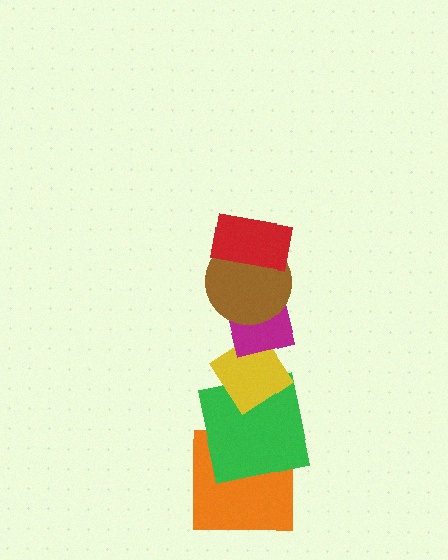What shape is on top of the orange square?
The green square is on top of the orange square.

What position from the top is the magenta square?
The magenta square is 3rd from the top.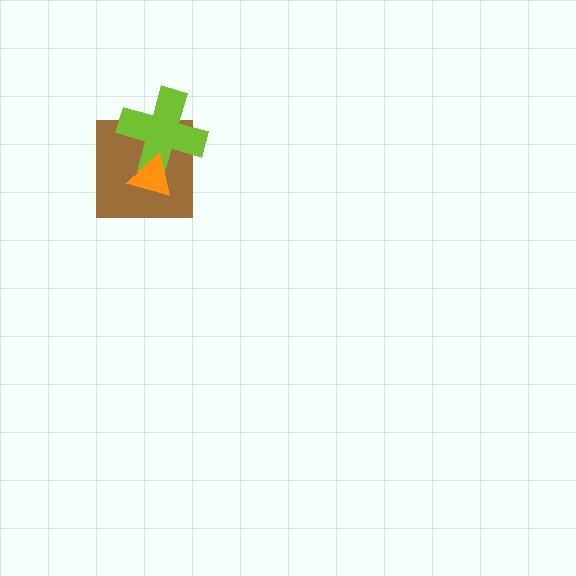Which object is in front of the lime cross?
The orange triangle is in front of the lime cross.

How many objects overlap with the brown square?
2 objects overlap with the brown square.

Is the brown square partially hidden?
Yes, it is partially covered by another shape.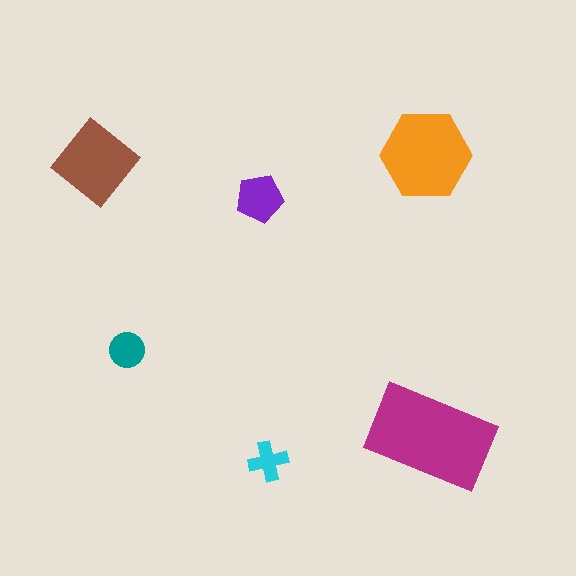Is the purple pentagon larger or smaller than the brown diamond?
Smaller.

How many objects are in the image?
There are 6 objects in the image.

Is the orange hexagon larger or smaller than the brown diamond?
Larger.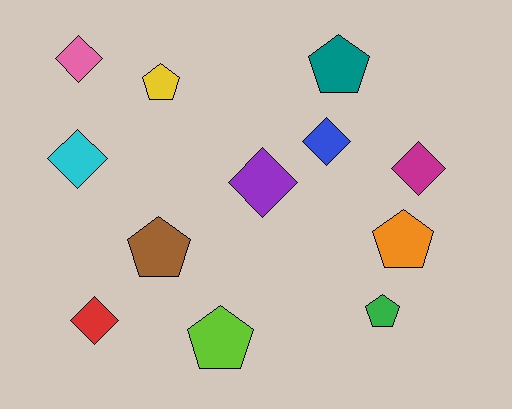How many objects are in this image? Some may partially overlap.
There are 12 objects.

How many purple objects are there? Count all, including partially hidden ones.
There is 1 purple object.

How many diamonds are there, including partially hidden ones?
There are 6 diamonds.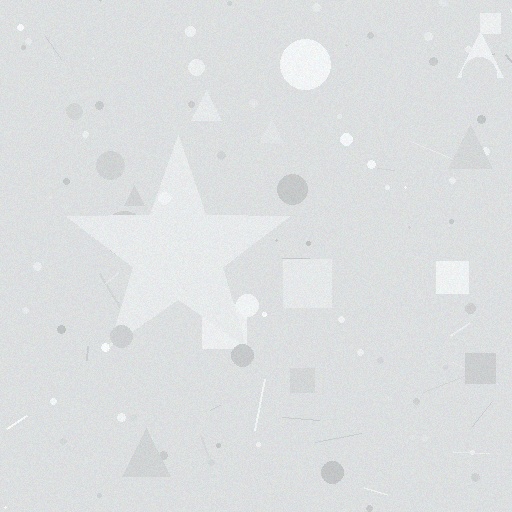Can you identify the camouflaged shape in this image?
The camouflaged shape is a star.